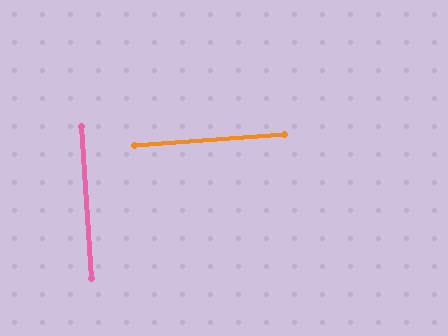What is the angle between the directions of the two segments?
Approximately 89 degrees.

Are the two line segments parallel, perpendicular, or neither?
Perpendicular — they meet at approximately 89°.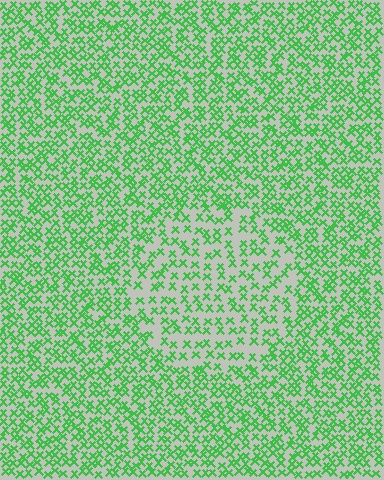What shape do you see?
I see a circle.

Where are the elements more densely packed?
The elements are more densely packed outside the circle boundary.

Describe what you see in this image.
The image contains small green elements arranged at two different densities. A circle-shaped region is visible where the elements are less densely packed than the surrounding area.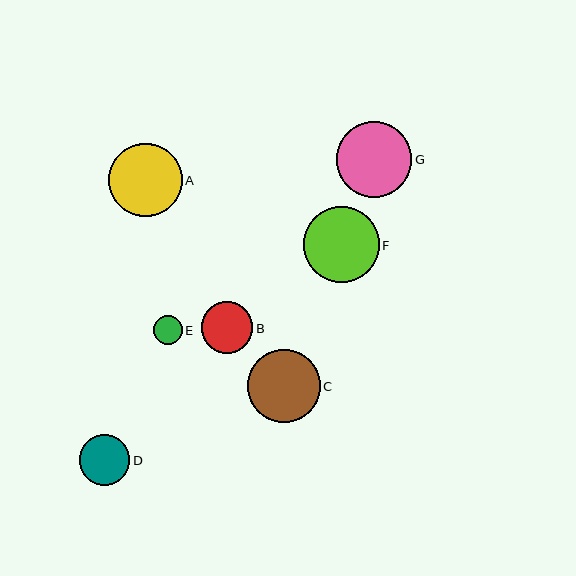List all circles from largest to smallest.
From largest to smallest: F, G, A, C, B, D, E.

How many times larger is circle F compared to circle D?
Circle F is approximately 1.5 times the size of circle D.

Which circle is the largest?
Circle F is the largest with a size of approximately 76 pixels.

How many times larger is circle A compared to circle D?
Circle A is approximately 1.4 times the size of circle D.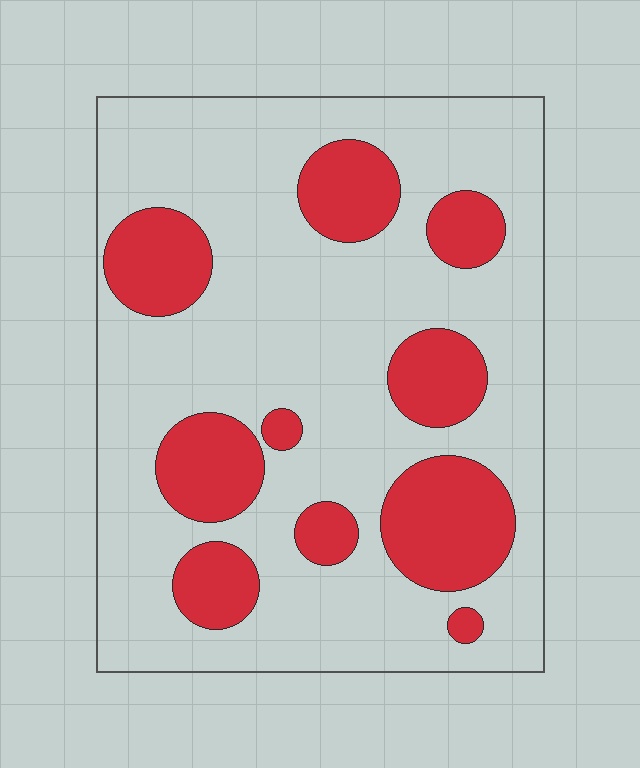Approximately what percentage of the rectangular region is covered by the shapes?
Approximately 25%.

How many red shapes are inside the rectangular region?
10.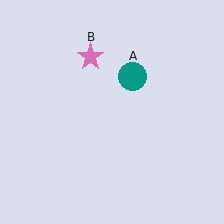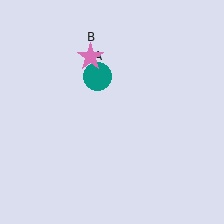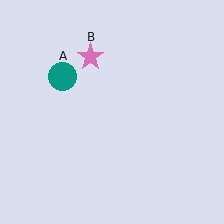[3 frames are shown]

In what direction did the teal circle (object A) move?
The teal circle (object A) moved left.